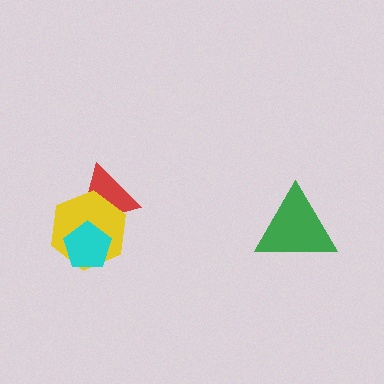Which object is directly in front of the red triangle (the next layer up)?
The yellow hexagon is directly in front of the red triangle.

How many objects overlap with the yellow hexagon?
2 objects overlap with the yellow hexagon.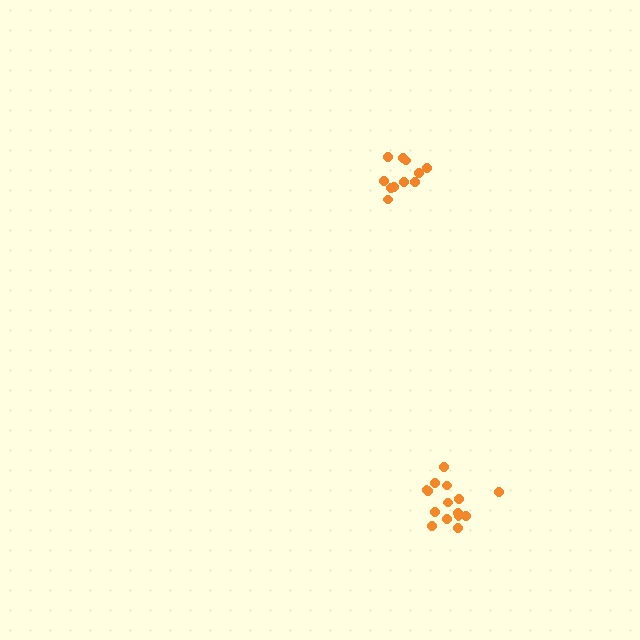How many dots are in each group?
Group 1: 15 dots, Group 2: 11 dots (26 total).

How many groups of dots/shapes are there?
There are 2 groups.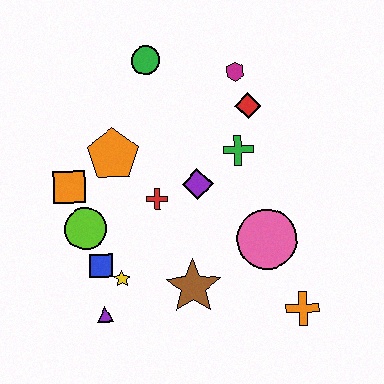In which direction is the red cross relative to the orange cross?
The red cross is to the left of the orange cross.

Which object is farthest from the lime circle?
The orange cross is farthest from the lime circle.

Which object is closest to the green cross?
The red diamond is closest to the green cross.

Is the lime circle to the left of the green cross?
Yes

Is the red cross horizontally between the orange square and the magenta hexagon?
Yes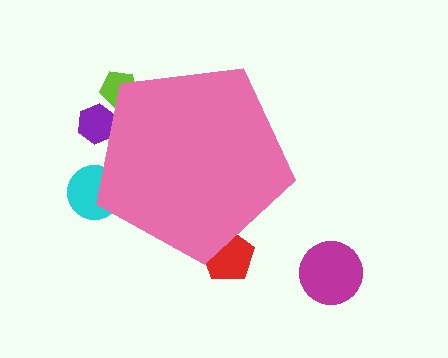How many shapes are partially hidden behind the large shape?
4 shapes are partially hidden.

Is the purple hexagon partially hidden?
Yes, the purple hexagon is partially hidden behind the pink pentagon.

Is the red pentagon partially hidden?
Yes, the red pentagon is partially hidden behind the pink pentagon.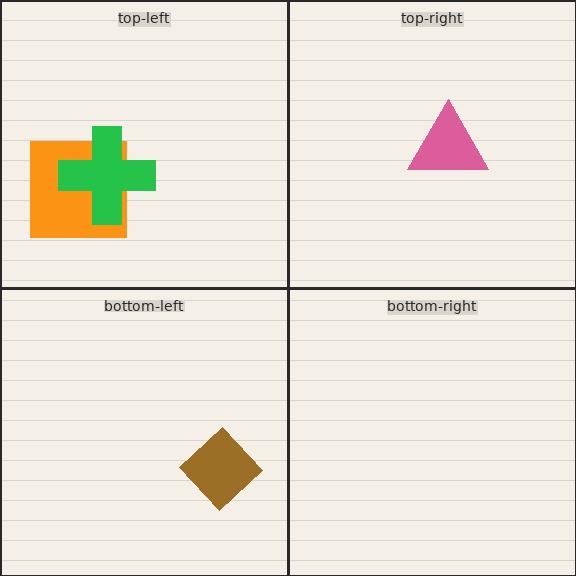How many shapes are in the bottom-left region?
1.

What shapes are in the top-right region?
The pink triangle.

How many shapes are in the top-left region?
2.